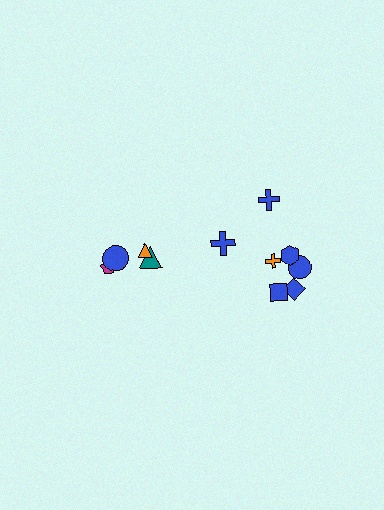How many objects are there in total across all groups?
There are 11 objects.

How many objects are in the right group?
There are 7 objects.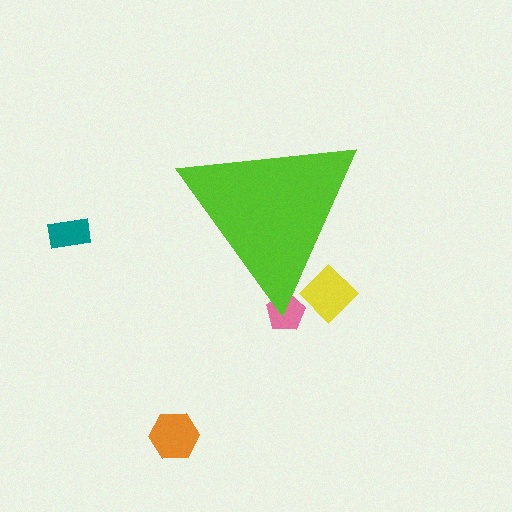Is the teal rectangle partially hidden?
No, the teal rectangle is fully visible.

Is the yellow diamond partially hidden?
Yes, the yellow diamond is partially hidden behind the lime triangle.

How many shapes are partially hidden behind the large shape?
2 shapes are partially hidden.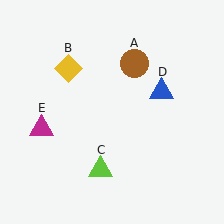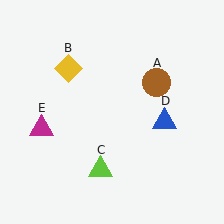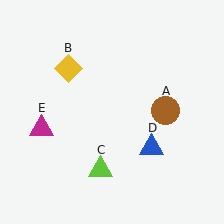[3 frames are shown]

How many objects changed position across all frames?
2 objects changed position: brown circle (object A), blue triangle (object D).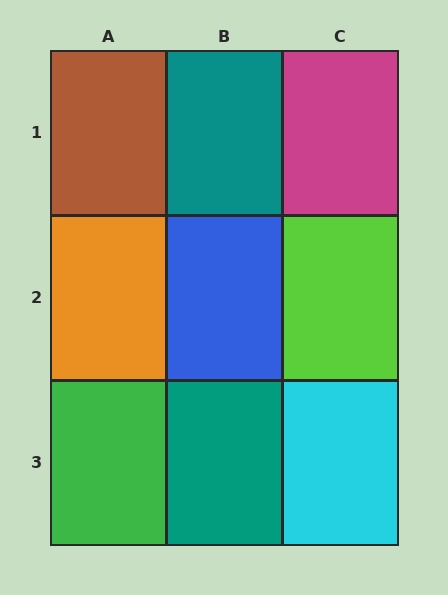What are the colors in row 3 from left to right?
Green, teal, cyan.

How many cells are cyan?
1 cell is cyan.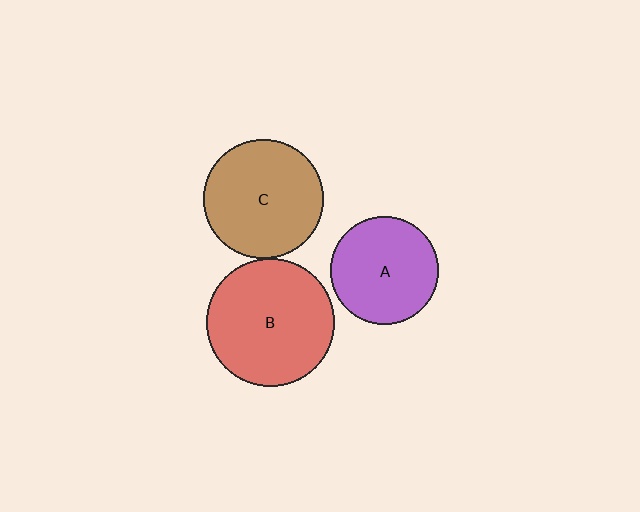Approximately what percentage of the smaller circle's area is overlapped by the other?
Approximately 5%.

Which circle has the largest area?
Circle B (red).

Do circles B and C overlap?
Yes.